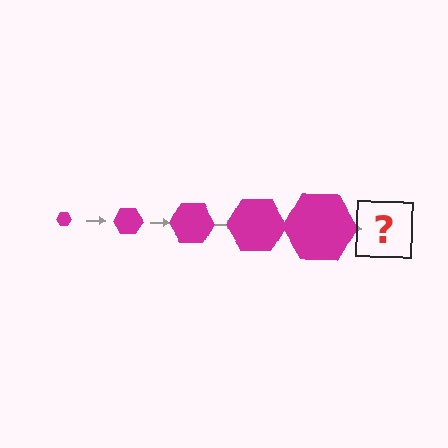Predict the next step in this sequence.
The next step is a magenta hexagon, larger than the previous one.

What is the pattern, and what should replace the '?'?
The pattern is that the hexagon gets progressively larger each step. The '?' should be a magenta hexagon, larger than the previous one.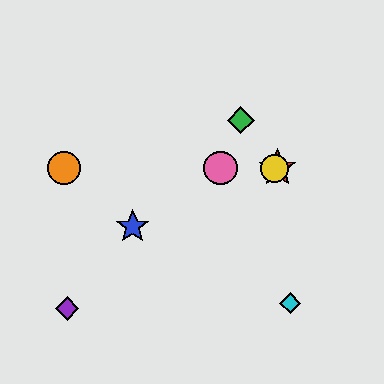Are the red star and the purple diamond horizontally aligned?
No, the red star is at y≈168 and the purple diamond is at y≈309.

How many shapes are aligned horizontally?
4 shapes (the red star, the yellow circle, the orange circle, the pink circle) are aligned horizontally.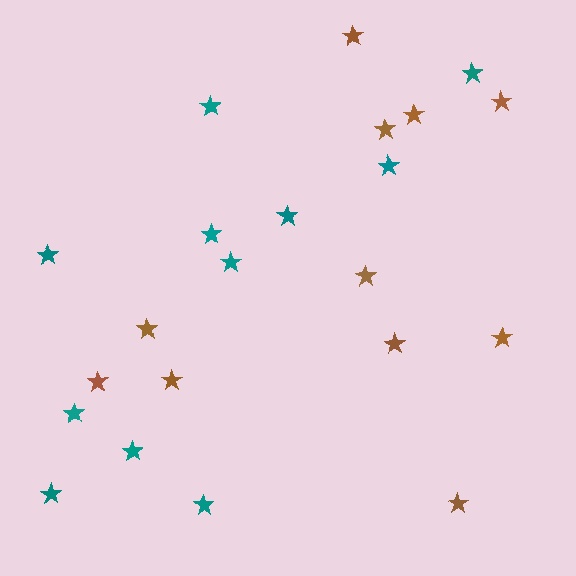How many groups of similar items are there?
There are 2 groups: one group of brown stars (11) and one group of teal stars (11).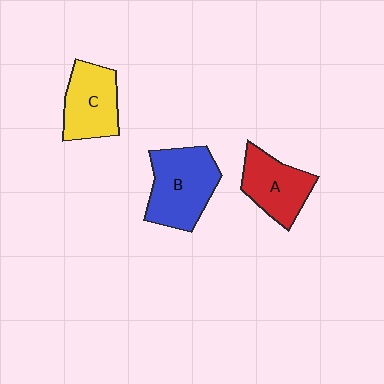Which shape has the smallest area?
Shape A (red).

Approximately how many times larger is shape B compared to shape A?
Approximately 1.3 times.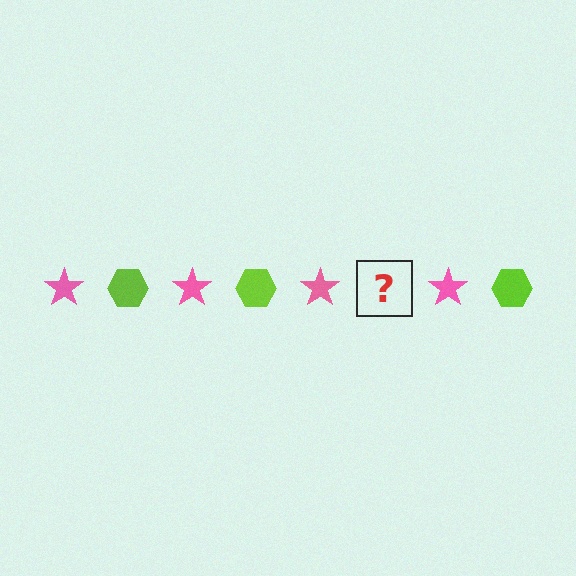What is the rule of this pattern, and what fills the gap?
The rule is that the pattern alternates between pink star and lime hexagon. The gap should be filled with a lime hexagon.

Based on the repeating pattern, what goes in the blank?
The blank should be a lime hexagon.